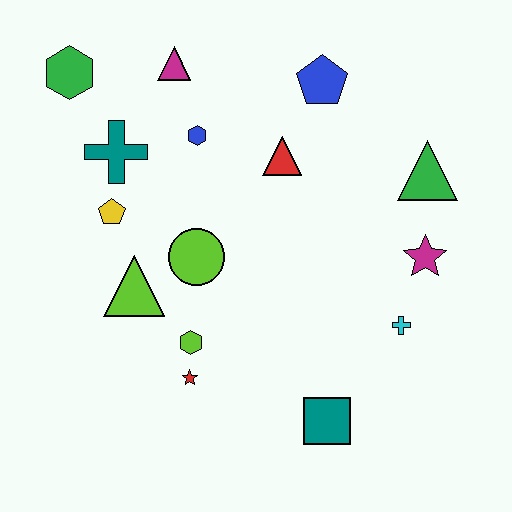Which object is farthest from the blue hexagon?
The teal square is farthest from the blue hexagon.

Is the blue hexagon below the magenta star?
No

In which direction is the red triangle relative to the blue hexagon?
The red triangle is to the right of the blue hexagon.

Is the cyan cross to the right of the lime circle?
Yes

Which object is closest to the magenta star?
The cyan cross is closest to the magenta star.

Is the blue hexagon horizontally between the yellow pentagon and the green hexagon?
No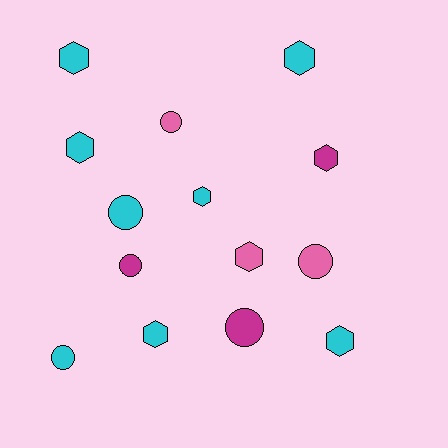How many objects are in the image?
There are 14 objects.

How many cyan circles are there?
There are 2 cyan circles.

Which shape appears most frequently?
Hexagon, with 8 objects.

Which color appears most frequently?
Cyan, with 8 objects.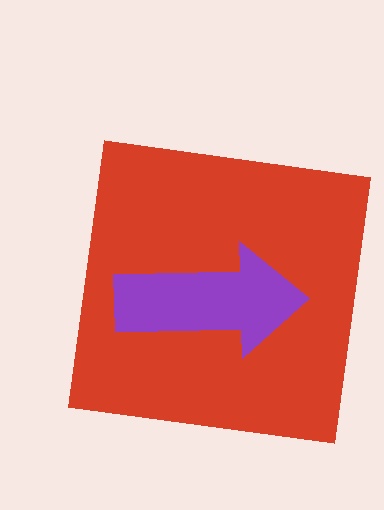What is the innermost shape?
The purple arrow.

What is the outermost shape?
The red square.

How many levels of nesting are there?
2.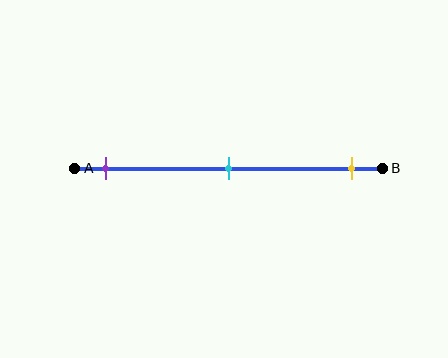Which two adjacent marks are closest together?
The purple and cyan marks are the closest adjacent pair.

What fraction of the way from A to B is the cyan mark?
The cyan mark is approximately 50% (0.5) of the way from A to B.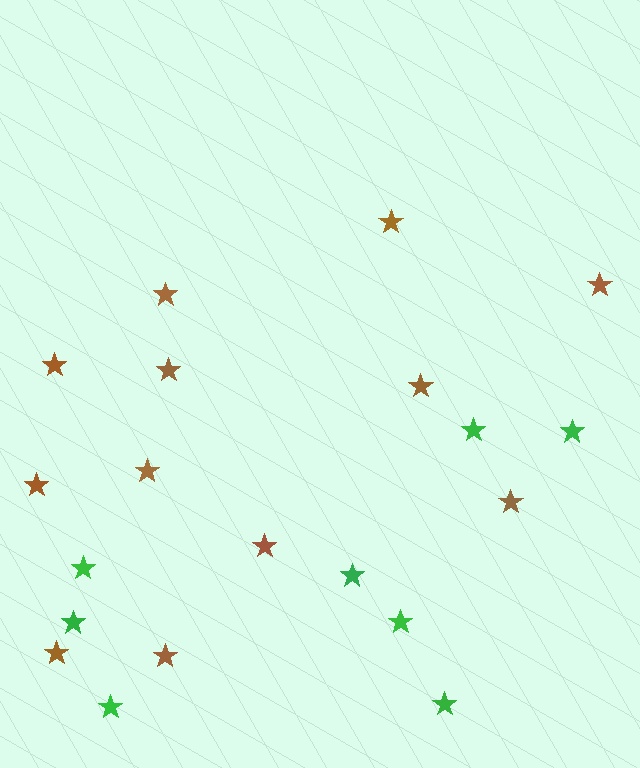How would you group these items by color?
There are 2 groups: one group of green stars (8) and one group of brown stars (12).